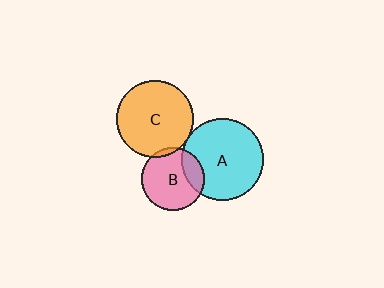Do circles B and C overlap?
Yes.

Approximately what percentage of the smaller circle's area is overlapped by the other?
Approximately 5%.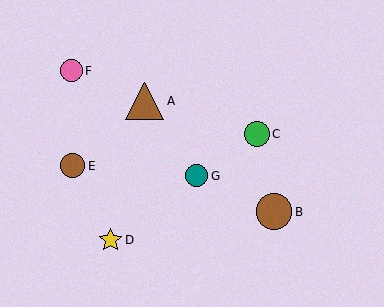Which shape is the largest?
The brown triangle (labeled A) is the largest.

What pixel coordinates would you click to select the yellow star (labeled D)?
Click at (110, 240) to select the yellow star D.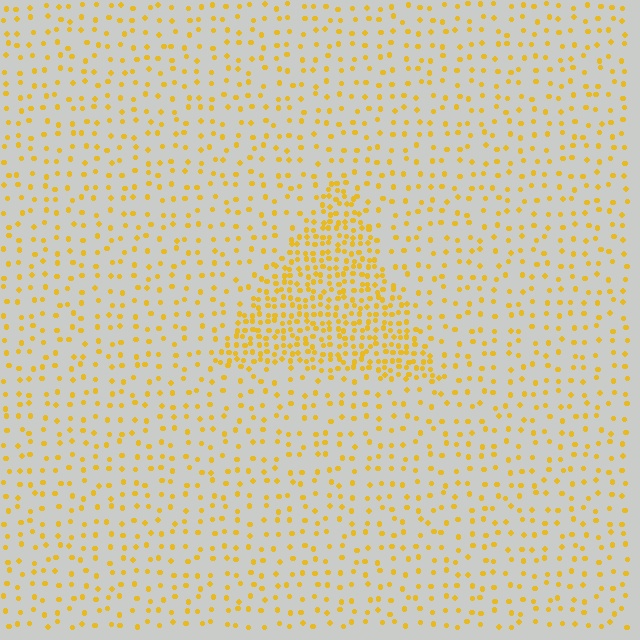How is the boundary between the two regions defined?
The boundary is defined by a change in element density (approximately 2.8x ratio). All elements are the same color, size, and shape.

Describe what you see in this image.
The image contains small yellow elements arranged at two different densities. A triangle-shaped region is visible where the elements are more densely packed than the surrounding area.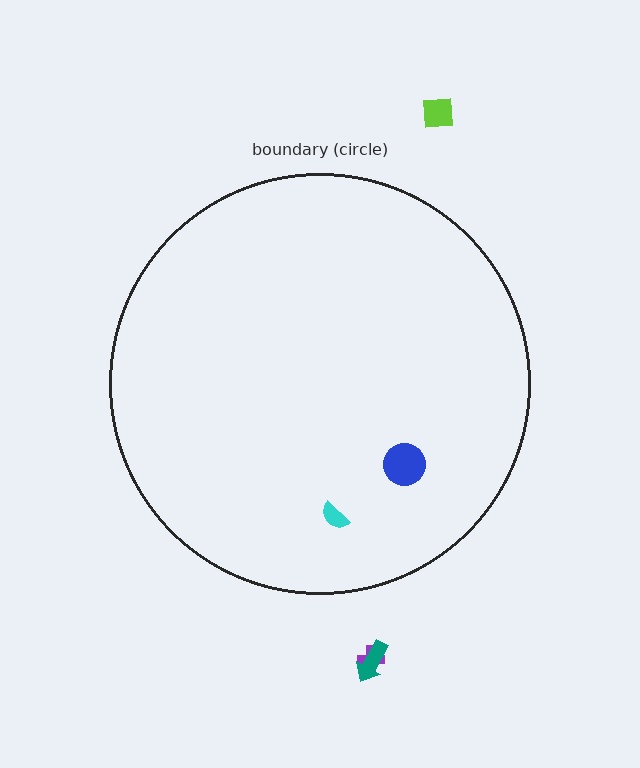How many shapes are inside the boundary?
2 inside, 3 outside.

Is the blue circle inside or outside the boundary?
Inside.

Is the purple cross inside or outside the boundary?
Outside.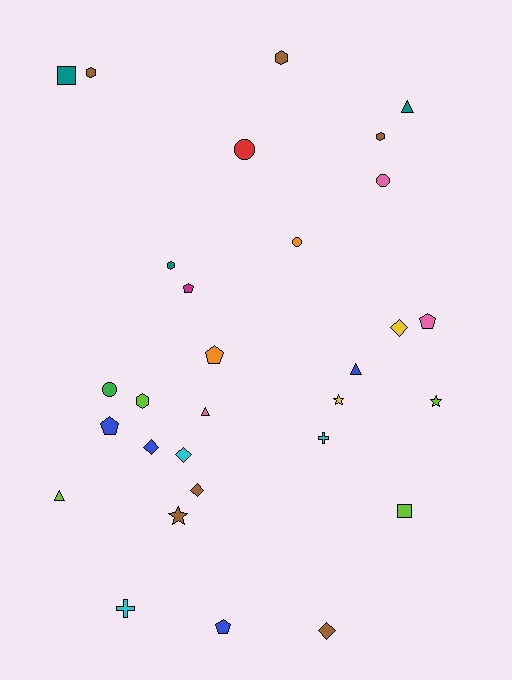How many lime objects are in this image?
There are 4 lime objects.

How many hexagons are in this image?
There are 5 hexagons.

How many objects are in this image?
There are 30 objects.